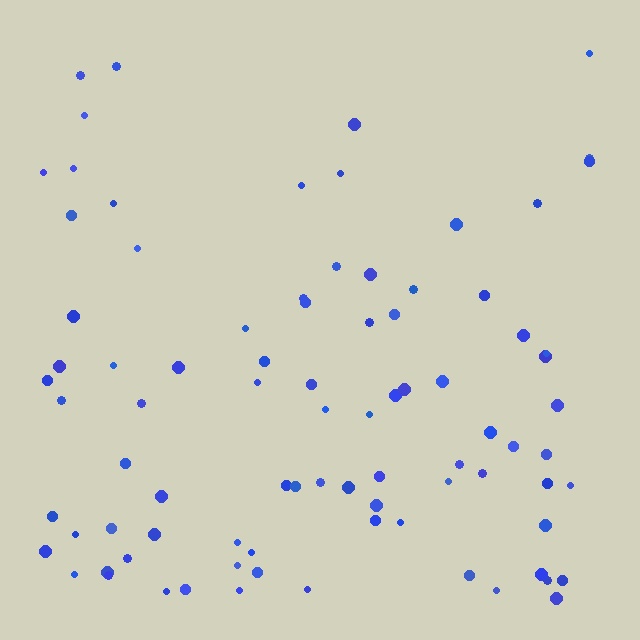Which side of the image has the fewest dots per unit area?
The top.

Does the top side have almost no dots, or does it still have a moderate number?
Still a moderate number, just noticeably fewer than the bottom.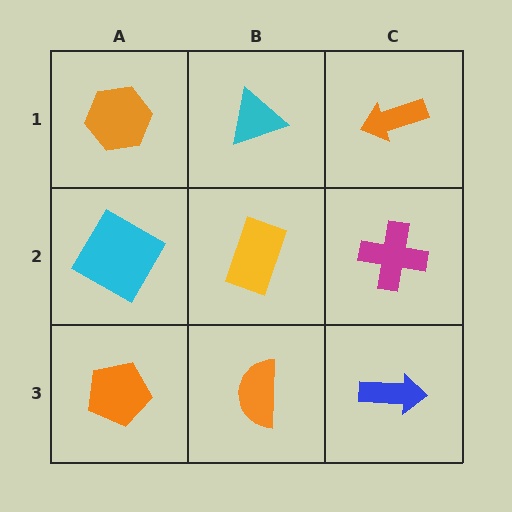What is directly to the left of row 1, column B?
An orange hexagon.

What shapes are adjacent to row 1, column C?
A magenta cross (row 2, column C), a cyan triangle (row 1, column B).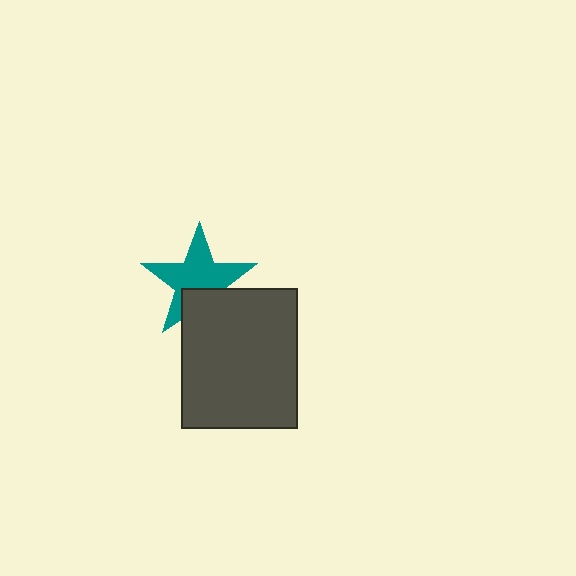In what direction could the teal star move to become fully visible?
The teal star could move up. That would shift it out from behind the dark gray rectangle entirely.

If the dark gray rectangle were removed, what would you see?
You would see the complete teal star.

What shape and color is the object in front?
The object in front is a dark gray rectangle.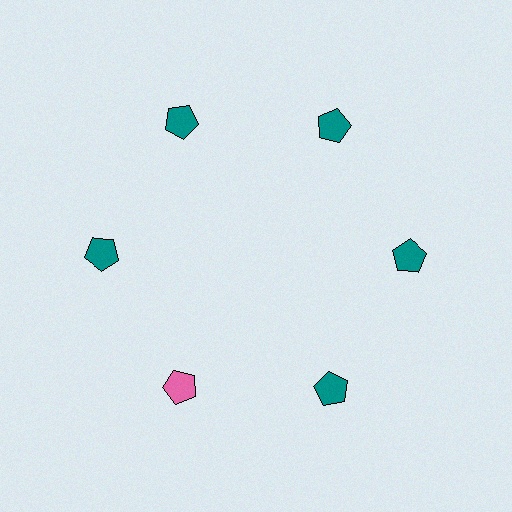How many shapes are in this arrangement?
There are 6 shapes arranged in a ring pattern.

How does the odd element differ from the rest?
It has a different color: pink instead of teal.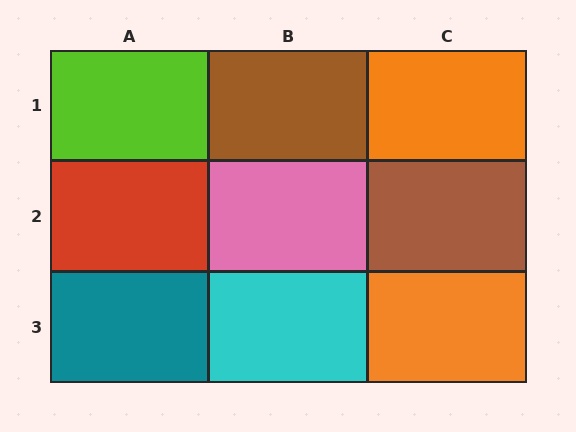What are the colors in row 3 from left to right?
Teal, cyan, orange.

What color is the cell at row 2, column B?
Pink.